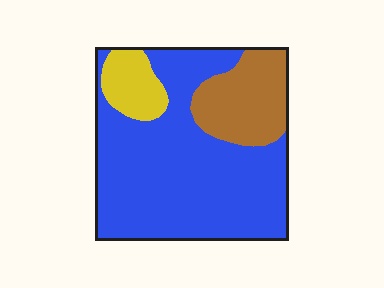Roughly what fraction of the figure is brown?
Brown takes up less than a quarter of the figure.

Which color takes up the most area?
Blue, at roughly 70%.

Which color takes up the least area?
Yellow, at roughly 10%.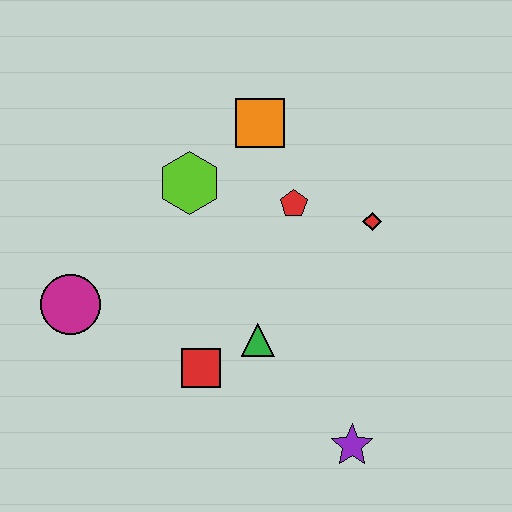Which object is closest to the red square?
The green triangle is closest to the red square.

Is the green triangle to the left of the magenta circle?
No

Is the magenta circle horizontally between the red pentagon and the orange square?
No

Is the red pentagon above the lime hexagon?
No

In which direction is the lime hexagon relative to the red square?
The lime hexagon is above the red square.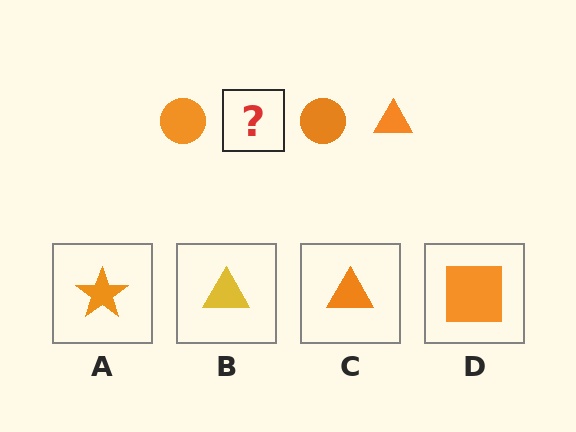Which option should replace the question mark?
Option C.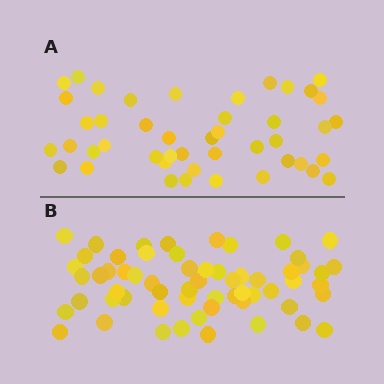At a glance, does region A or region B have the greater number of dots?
Region B (the bottom region) has more dots.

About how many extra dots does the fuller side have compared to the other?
Region B has approximately 15 more dots than region A.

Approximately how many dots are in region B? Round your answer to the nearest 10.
About 60 dots.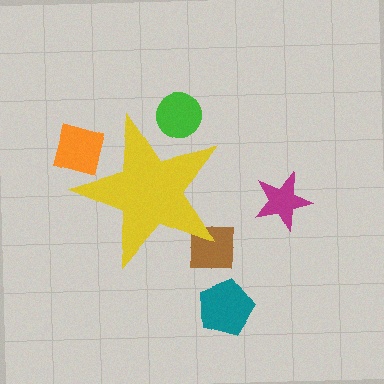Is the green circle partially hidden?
Yes, the green circle is partially hidden behind the yellow star.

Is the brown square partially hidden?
Yes, the brown square is partially hidden behind the yellow star.